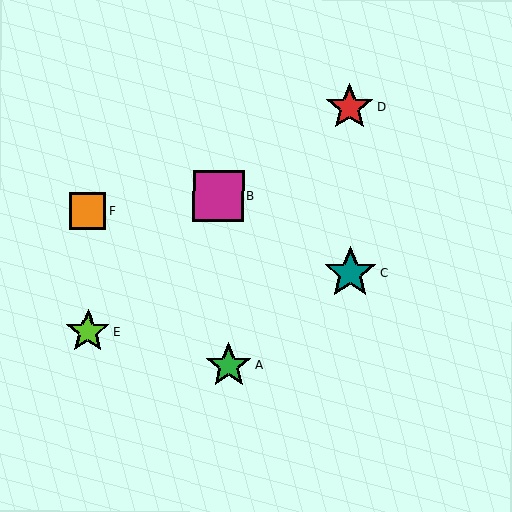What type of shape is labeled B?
Shape B is a magenta square.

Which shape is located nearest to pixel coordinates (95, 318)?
The lime star (labeled E) at (88, 331) is nearest to that location.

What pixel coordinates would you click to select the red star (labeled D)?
Click at (350, 107) to select the red star D.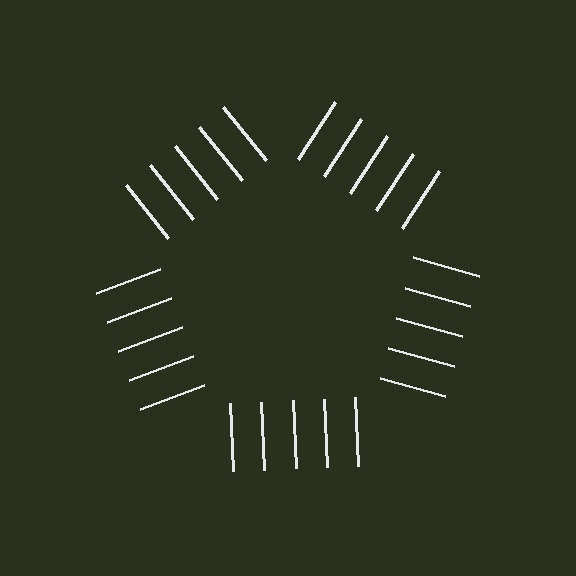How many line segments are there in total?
25 — 5 along each of the 5 edges.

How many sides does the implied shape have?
5 sides — the line-ends trace a pentagon.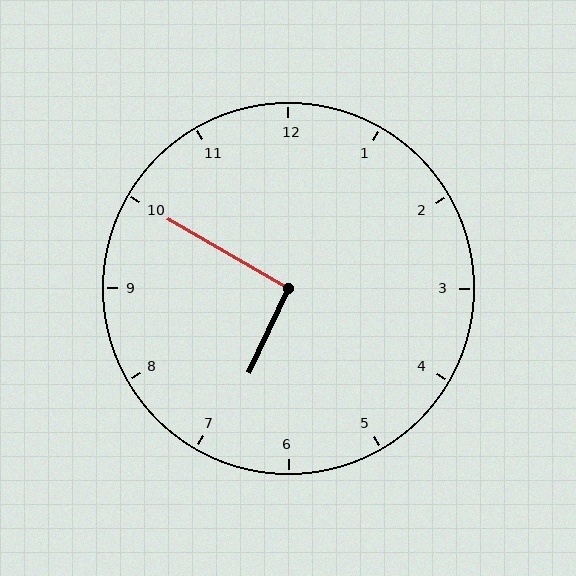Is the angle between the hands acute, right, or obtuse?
It is right.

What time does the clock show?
6:50.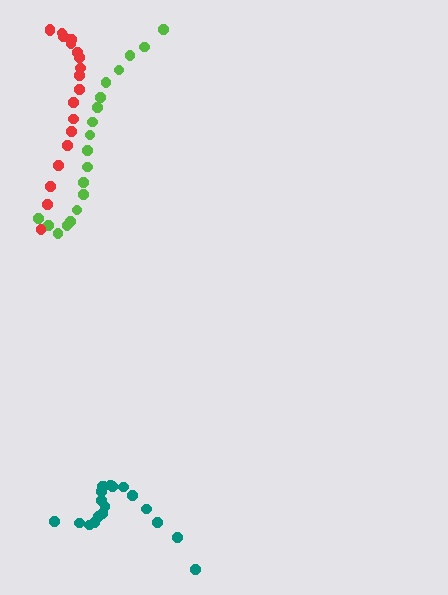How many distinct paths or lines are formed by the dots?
There are 3 distinct paths.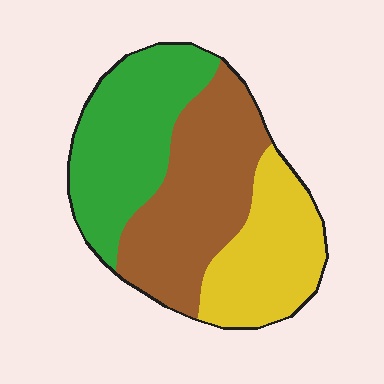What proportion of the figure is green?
Green takes up about one third (1/3) of the figure.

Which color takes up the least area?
Yellow, at roughly 25%.